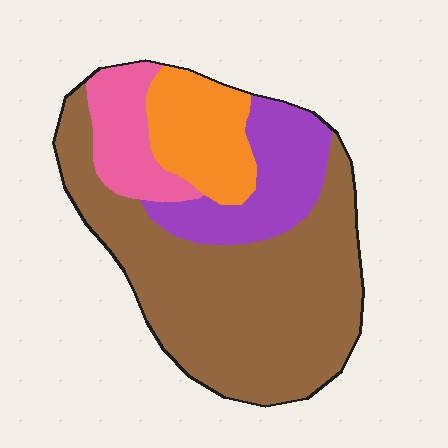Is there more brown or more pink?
Brown.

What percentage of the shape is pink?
Pink covers around 10% of the shape.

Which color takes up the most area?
Brown, at roughly 55%.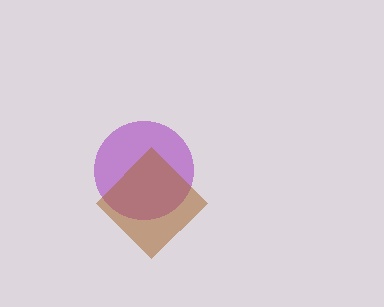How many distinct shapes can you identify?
There are 2 distinct shapes: a purple circle, a brown diamond.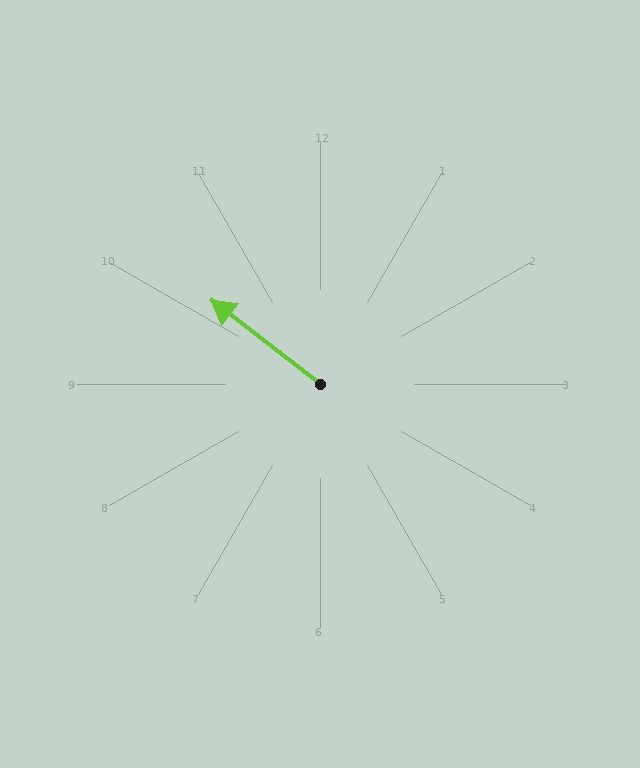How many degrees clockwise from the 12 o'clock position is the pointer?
Approximately 308 degrees.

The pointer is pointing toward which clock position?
Roughly 10 o'clock.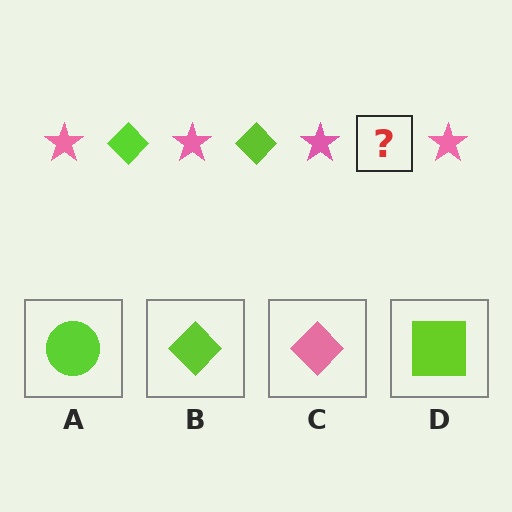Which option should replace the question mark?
Option B.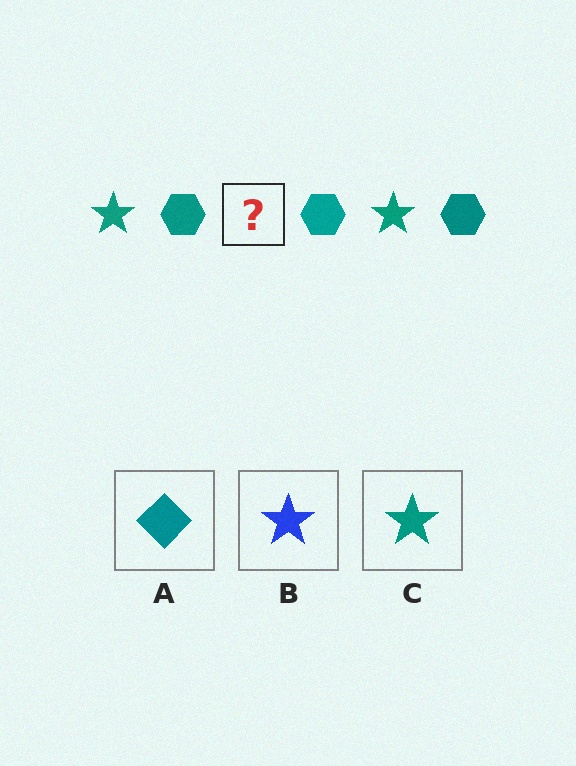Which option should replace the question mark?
Option C.